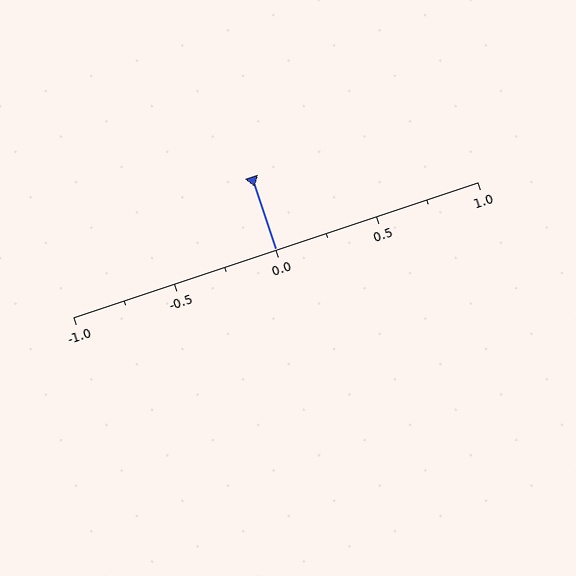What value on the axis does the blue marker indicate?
The marker indicates approximately 0.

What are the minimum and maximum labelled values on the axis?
The axis runs from -1.0 to 1.0.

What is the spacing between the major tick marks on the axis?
The major ticks are spaced 0.5 apart.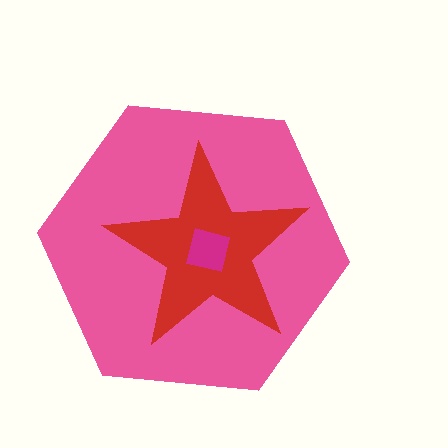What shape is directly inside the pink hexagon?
The red star.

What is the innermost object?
The magenta square.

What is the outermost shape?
The pink hexagon.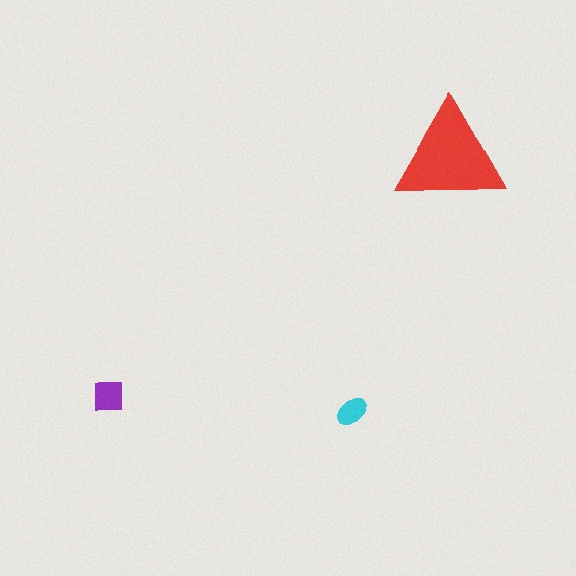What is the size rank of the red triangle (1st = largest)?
1st.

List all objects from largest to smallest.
The red triangle, the purple square, the cyan ellipse.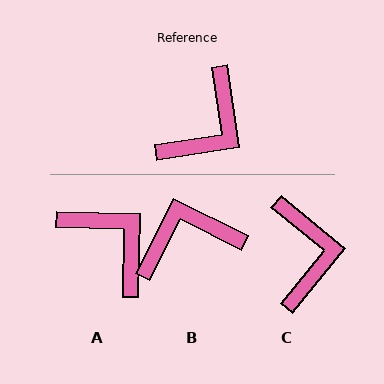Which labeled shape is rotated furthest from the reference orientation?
B, about 145 degrees away.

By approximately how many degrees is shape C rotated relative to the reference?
Approximately 42 degrees counter-clockwise.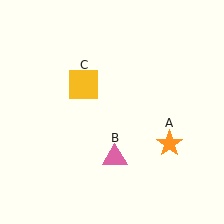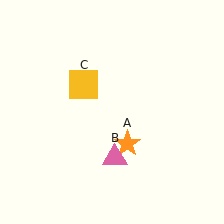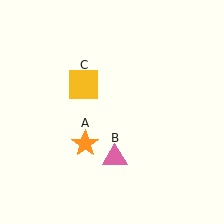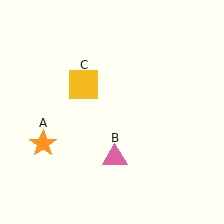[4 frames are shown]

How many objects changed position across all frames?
1 object changed position: orange star (object A).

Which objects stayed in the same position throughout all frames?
Pink triangle (object B) and yellow square (object C) remained stationary.